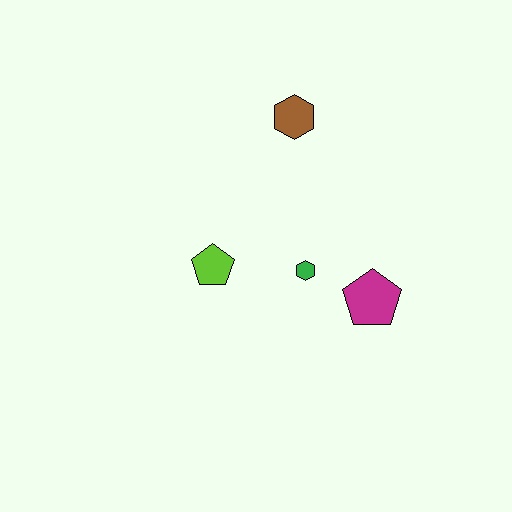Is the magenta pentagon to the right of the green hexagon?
Yes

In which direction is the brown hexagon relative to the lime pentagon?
The brown hexagon is above the lime pentagon.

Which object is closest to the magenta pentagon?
The green hexagon is closest to the magenta pentagon.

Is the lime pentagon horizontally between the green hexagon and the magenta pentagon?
No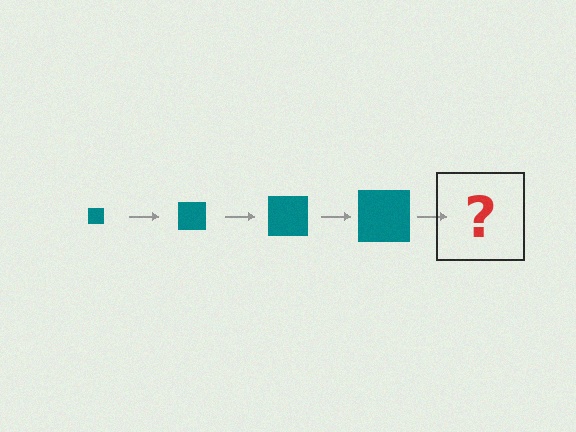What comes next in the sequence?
The next element should be a teal square, larger than the previous one.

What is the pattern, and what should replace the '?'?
The pattern is that the square gets progressively larger each step. The '?' should be a teal square, larger than the previous one.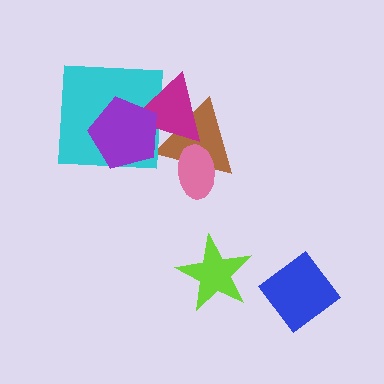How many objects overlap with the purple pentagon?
3 objects overlap with the purple pentagon.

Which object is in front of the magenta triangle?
The purple pentagon is in front of the magenta triangle.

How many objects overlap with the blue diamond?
0 objects overlap with the blue diamond.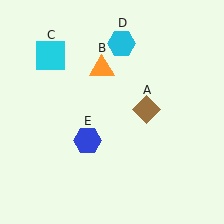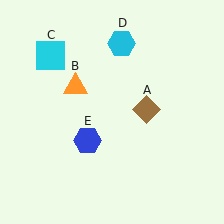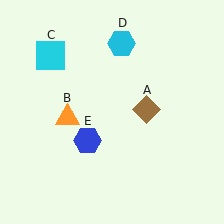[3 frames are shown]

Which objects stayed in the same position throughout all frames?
Brown diamond (object A) and cyan square (object C) and cyan hexagon (object D) and blue hexagon (object E) remained stationary.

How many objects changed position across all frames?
1 object changed position: orange triangle (object B).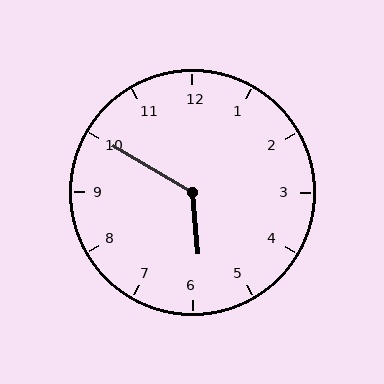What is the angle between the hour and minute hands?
Approximately 125 degrees.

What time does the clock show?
5:50.